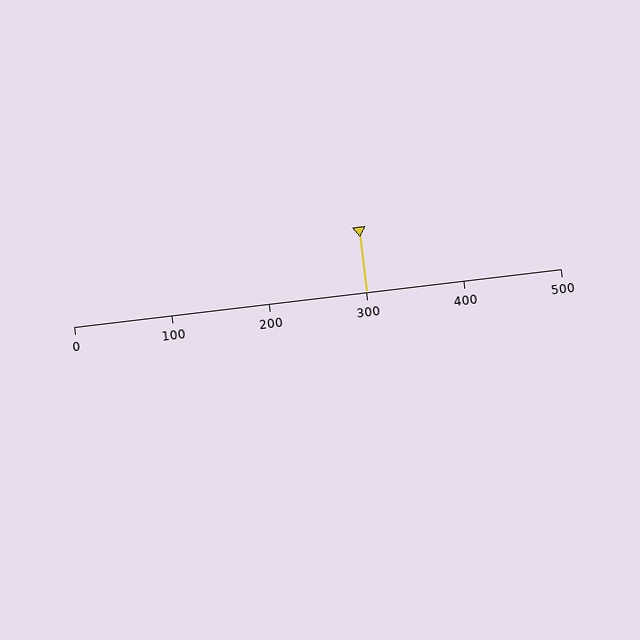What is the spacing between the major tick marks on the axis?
The major ticks are spaced 100 apart.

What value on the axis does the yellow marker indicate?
The marker indicates approximately 300.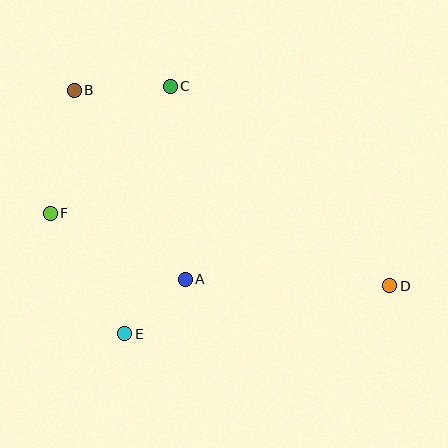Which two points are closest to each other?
Points A and E are closest to each other.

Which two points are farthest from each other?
Points B and D are farthest from each other.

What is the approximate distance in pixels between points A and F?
The distance between A and F is approximately 151 pixels.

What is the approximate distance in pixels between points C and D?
The distance between C and D is approximately 297 pixels.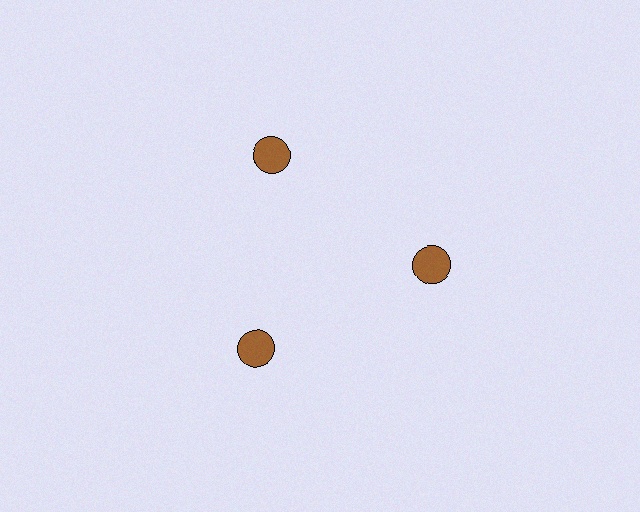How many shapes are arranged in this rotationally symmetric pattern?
There are 3 shapes, arranged in 3 groups of 1.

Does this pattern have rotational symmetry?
Yes, this pattern has 3-fold rotational symmetry. It looks the same after rotating 120 degrees around the center.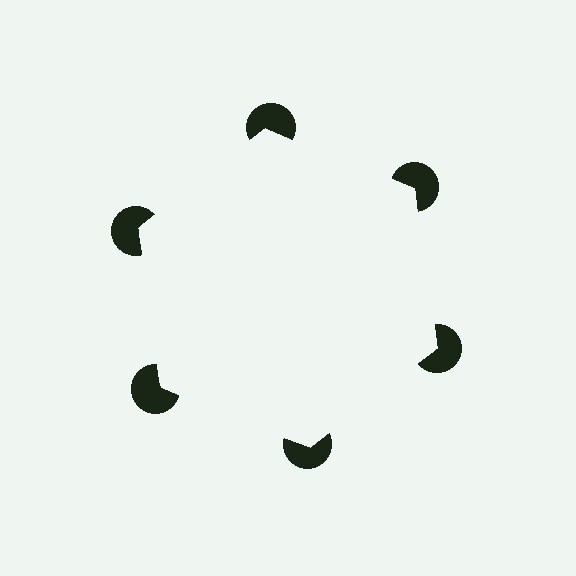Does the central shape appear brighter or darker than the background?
It typically appears slightly brighter than the background, even though no actual brightness change is drawn.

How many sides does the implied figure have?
6 sides.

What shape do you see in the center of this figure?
An illusory hexagon — its edges are inferred from the aligned wedge cuts in the pac-man discs, not physically drawn.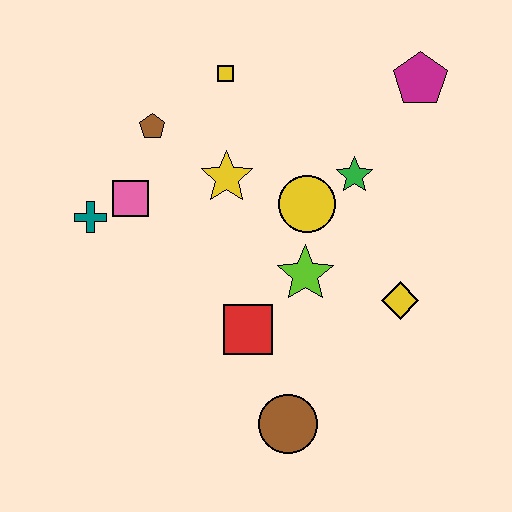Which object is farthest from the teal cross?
The magenta pentagon is farthest from the teal cross.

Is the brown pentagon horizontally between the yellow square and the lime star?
No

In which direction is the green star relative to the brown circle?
The green star is above the brown circle.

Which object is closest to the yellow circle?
The green star is closest to the yellow circle.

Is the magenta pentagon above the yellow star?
Yes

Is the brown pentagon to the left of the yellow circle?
Yes